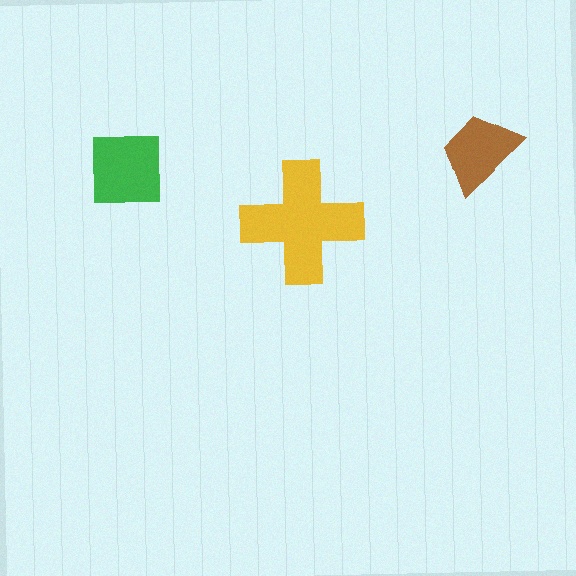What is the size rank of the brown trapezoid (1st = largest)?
3rd.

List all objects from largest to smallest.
The yellow cross, the green square, the brown trapezoid.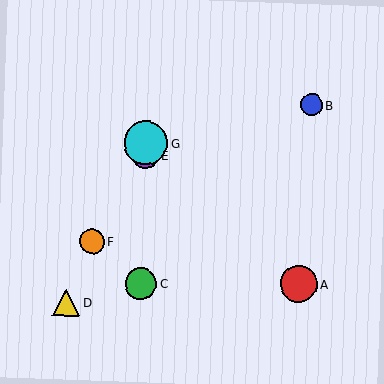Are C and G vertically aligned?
Yes, both are at x≈141.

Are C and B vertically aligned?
No, C is at x≈141 and B is at x≈311.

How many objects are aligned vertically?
3 objects (C, E, G) are aligned vertically.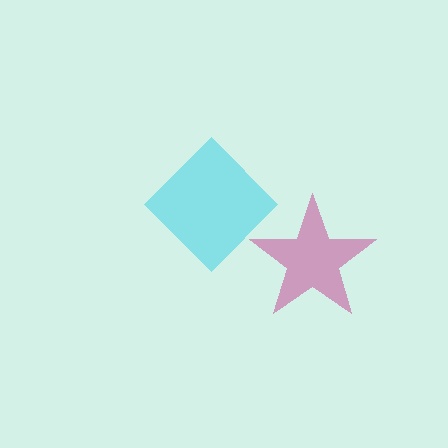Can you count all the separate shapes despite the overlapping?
Yes, there are 2 separate shapes.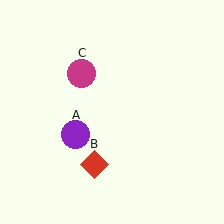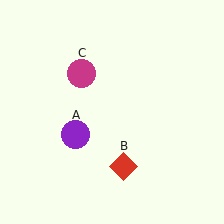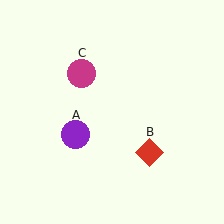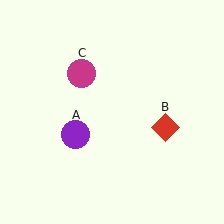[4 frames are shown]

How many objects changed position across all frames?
1 object changed position: red diamond (object B).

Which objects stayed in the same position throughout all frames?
Purple circle (object A) and magenta circle (object C) remained stationary.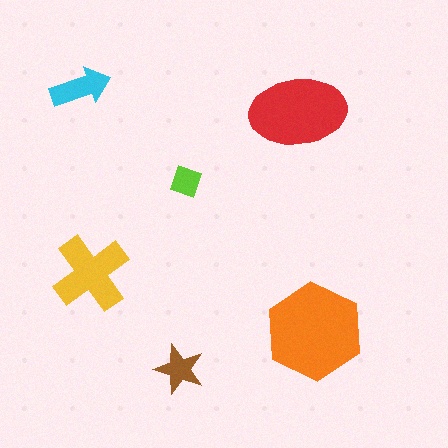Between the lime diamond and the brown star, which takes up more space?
The brown star.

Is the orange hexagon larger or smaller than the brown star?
Larger.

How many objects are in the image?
There are 6 objects in the image.